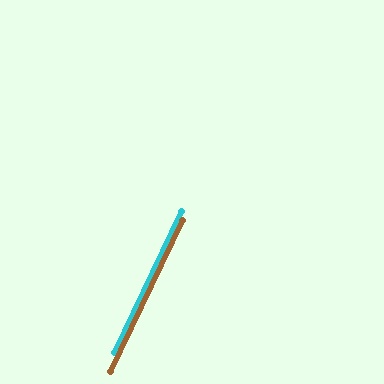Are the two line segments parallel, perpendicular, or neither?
Parallel — their directions differ by only 0.0°.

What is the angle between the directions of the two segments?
Approximately 0 degrees.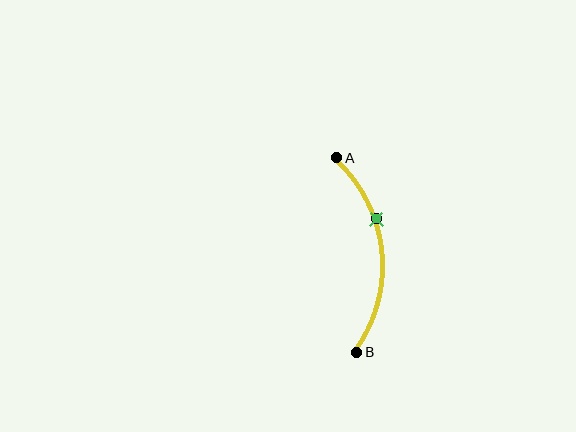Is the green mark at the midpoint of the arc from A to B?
No. The green mark lies on the arc but is closer to endpoint A. The arc midpoint would be at the point on the curve equidistant along the arc from both A and B.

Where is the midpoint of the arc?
The arc midpoint is the point on the curve farthest from the straight line joining A and B. It sits to the right of that line.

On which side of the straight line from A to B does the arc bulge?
The arc bulges to the right of the straight line connecting A and B.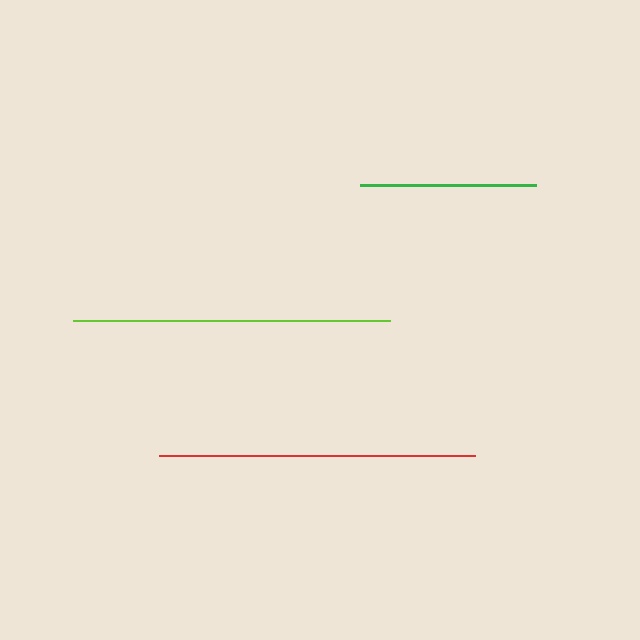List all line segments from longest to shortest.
From longest to shortest: lime, red, green.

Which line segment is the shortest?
The green line is the shortest at approximately 176 pixels.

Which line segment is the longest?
The lime line is the longest at approximately 317 pixels.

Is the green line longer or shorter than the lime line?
The lime line is longer than the green line.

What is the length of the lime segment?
The lime segment is approximately 317 pixels long.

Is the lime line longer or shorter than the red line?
The lime line is longer than the red line.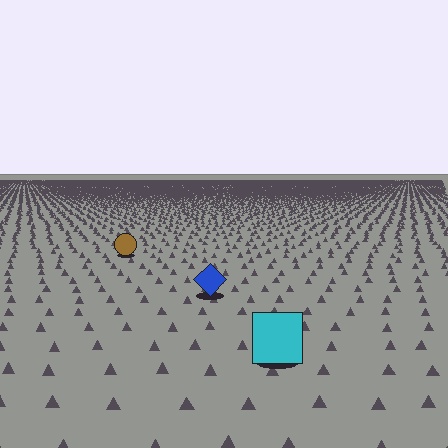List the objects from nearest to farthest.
From nearest to farthest: the cyan square, the blue diamond, the brown circle.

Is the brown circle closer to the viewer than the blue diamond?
No. The blue diamond is closer — you can tell from the texture gradient: the ground texture is coarser near it.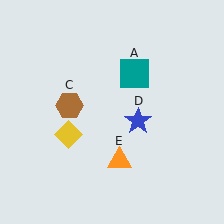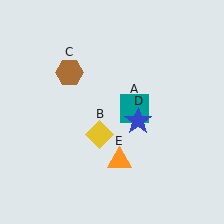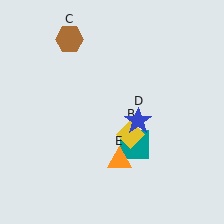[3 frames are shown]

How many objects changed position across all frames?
3 objects changed position: teal square (object A), yellow diamond (object B), brown hexagon (object C).